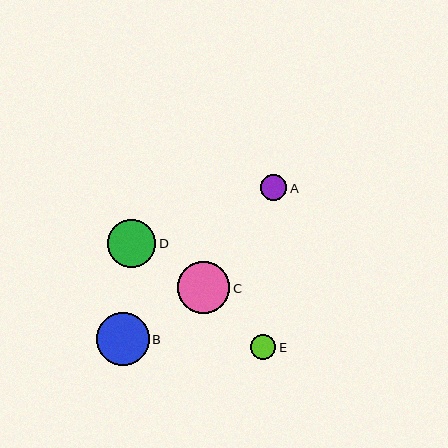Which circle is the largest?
Circle B is the largest with a size of approximately 53 pixels.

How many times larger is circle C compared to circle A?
Circle C is approximately 2.0 times the size of circle A.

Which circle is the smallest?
Circle E is the smallest with a size of approximately 25 pixels.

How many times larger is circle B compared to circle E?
Circle B is approximately 2.1 times the size of circle E.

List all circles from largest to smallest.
From largest to smallest: B, C, D, A, E.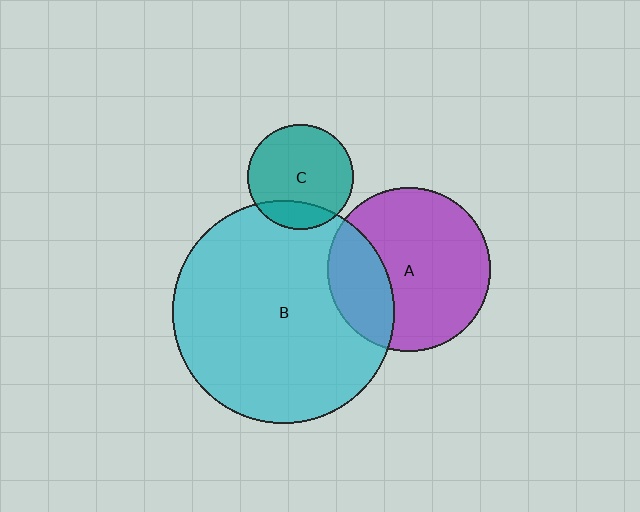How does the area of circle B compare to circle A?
Approximately 1.8 times.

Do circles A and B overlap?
Yes.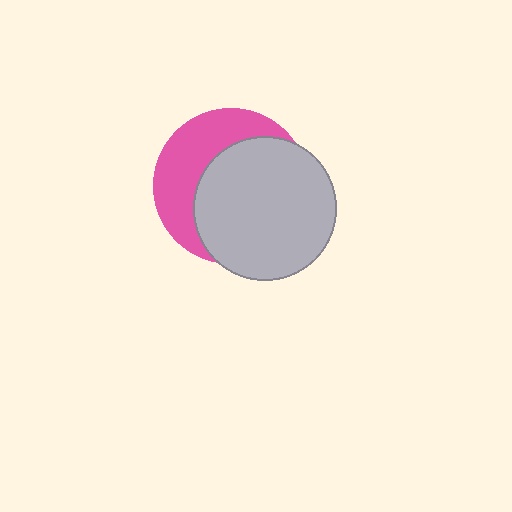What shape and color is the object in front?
The object in front is a light gray circle.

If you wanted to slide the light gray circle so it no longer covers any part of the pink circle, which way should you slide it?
Slide it toward the lower-right — that is the most direct way to separate the two shapes.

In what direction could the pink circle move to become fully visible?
The pink circle could move toward the upper-left. That would shift it out from behind the light gray circle entirely.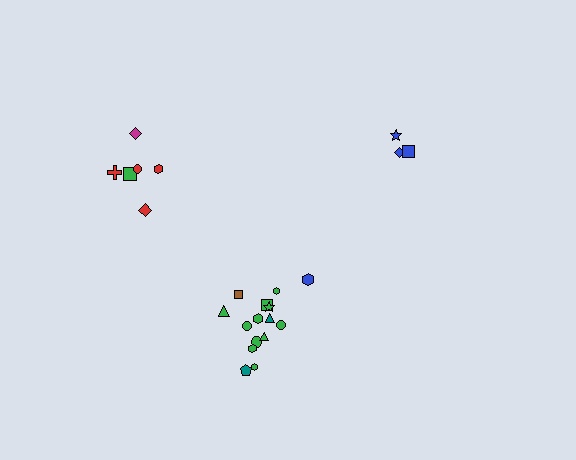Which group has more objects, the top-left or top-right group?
The top-left group.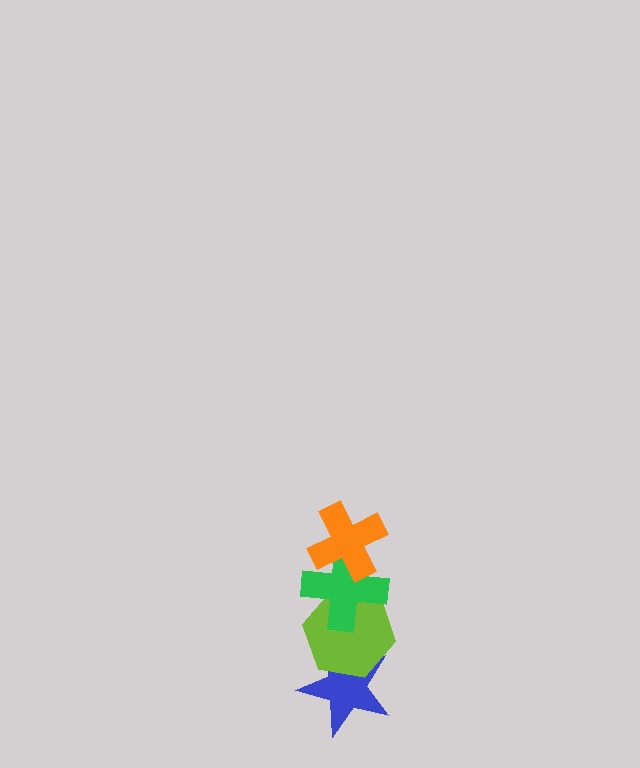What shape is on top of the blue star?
The lime hexagon is on top of the blue star.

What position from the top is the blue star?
The blue star is 4th from the top.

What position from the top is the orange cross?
The orange cross is 1st from the top.